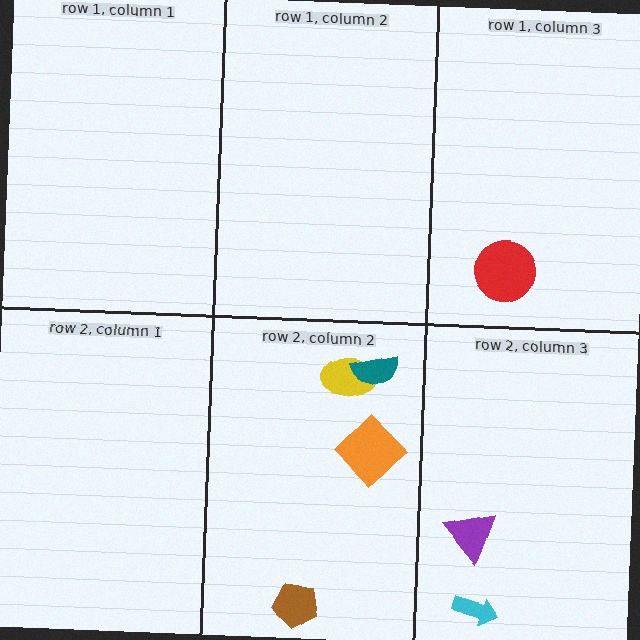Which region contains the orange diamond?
The row 2, column 2 region.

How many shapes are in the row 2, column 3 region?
2.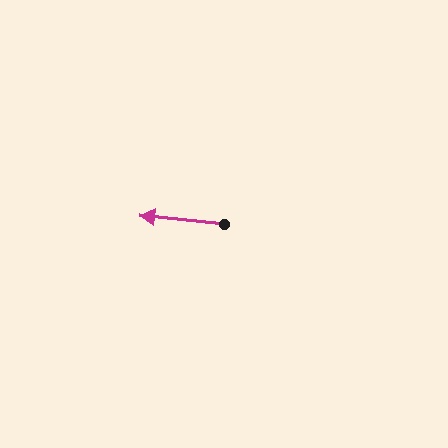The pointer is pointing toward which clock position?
Roughly 9 o'clock.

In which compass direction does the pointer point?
West.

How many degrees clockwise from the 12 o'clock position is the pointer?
Approximately 276 degrees.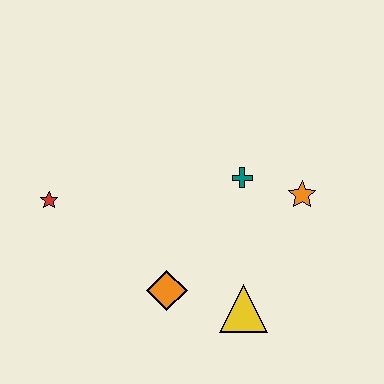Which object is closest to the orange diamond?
The yellow triangle is closest to the orange diamond.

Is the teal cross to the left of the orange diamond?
No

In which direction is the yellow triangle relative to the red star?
The yellow triangle is to the right of the red star.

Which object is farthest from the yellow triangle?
The red star is farthest from the yellow triangle.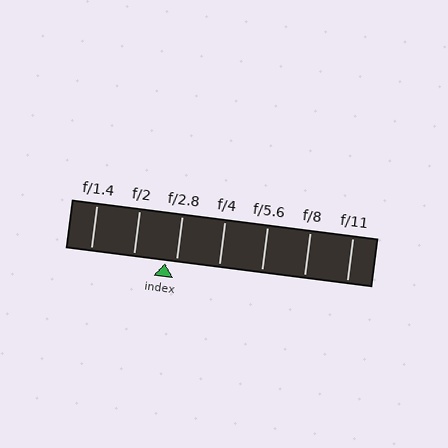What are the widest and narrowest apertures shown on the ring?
The widest aperture shown is f/1.4 and the narrowest is f/11.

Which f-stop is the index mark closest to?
The index mark is closest to f/2.8.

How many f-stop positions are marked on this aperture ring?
There are 7 f-stop positions marked.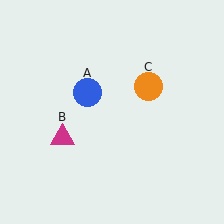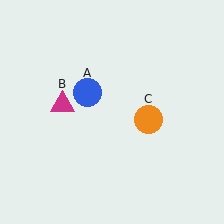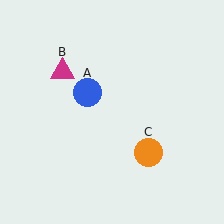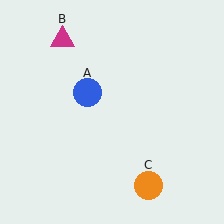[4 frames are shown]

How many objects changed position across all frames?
2 objects changed position: magenta triangle (object B), orange circle (object C).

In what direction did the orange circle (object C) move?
The orange circle (object C) moved down.